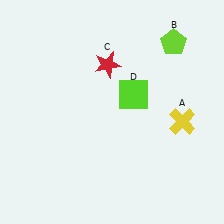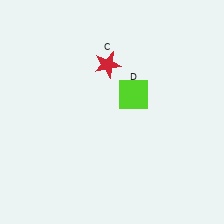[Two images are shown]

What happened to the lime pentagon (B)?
The lime pentagon (B) was removed in Image 2. It was in the top-right area of Image 1.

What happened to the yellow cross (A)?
The yellow cross (A) was removed in Image 2. It was in the bottom-right area of Image 1.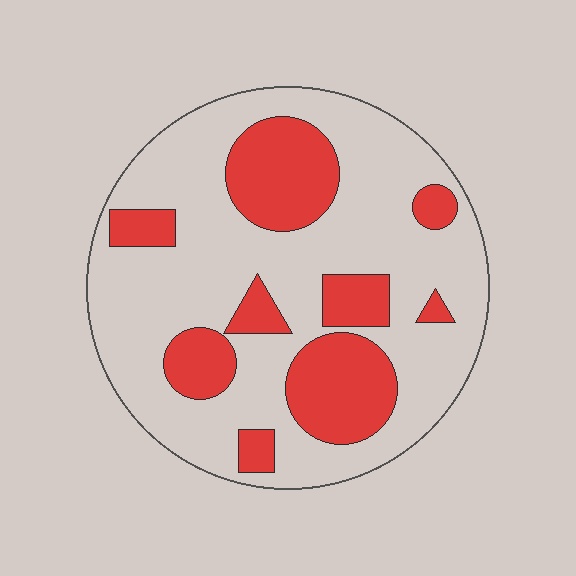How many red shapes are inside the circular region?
9.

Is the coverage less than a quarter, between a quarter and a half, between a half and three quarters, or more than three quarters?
Between a quarter and a half.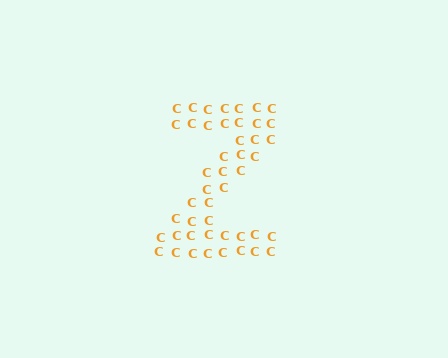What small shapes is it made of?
It is made of small letter C's.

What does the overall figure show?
The overall figure shows the letter Z.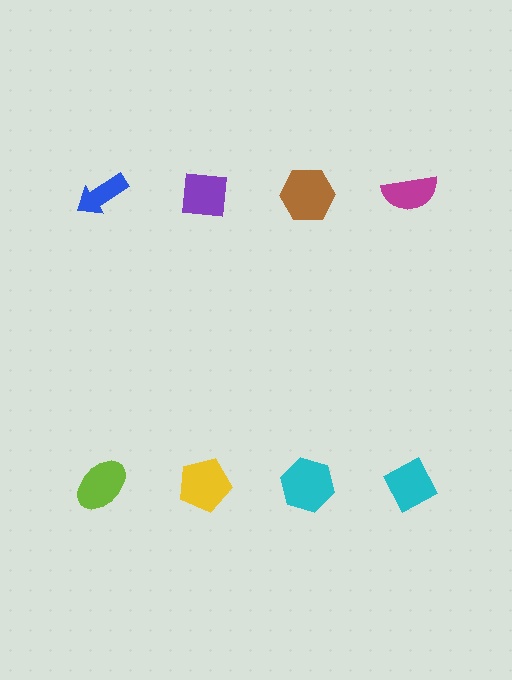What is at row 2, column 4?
A cyan diamond.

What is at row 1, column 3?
A brown hexagon.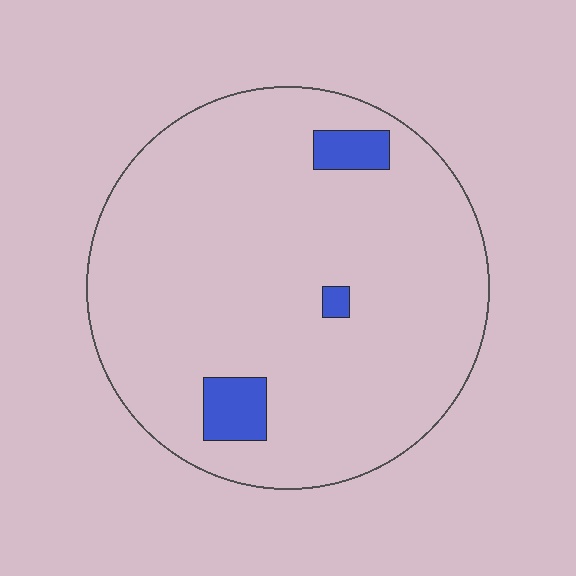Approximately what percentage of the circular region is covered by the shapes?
Approximately 5%.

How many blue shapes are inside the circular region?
3.